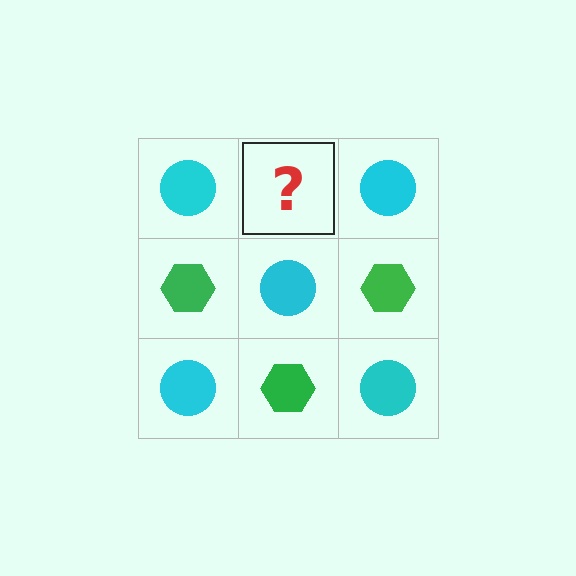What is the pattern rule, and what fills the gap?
The rule is that it alternates cyan circle and green hexagon in a checkerboard pattern. The gap should be filled with a green hexagon.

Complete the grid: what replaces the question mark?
The question mark should be replaced with a green hexagon.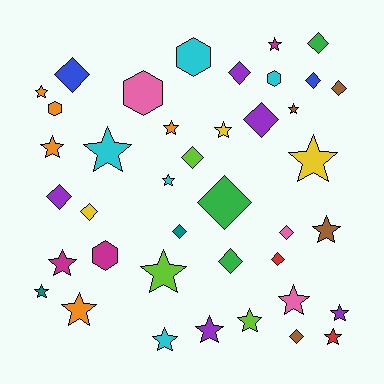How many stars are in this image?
There are 20 stars.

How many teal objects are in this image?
There are 2 teal objects.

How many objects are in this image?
There are 40 objects.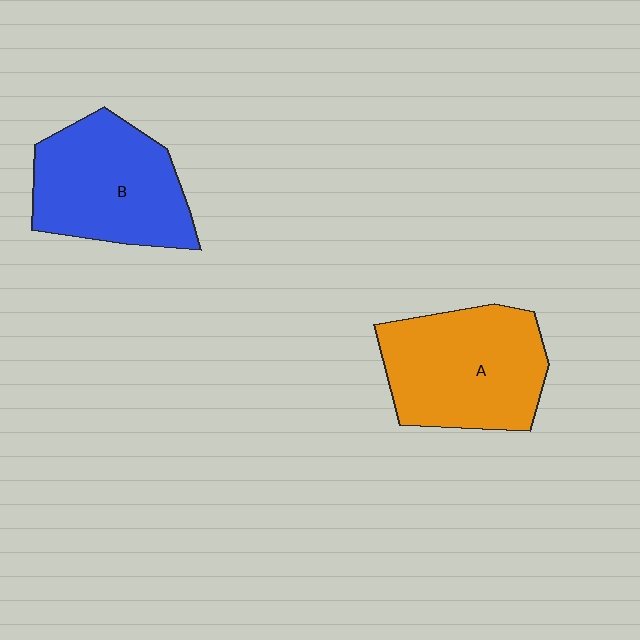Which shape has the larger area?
Shape A (orange).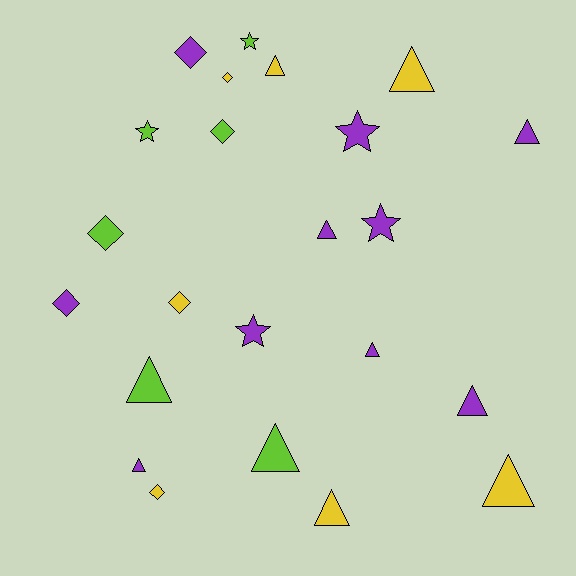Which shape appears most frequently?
Triangle, with 11 objects.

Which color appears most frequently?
Purple, with 10 objects.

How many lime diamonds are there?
There are 2 lime diamonds.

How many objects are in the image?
There are 23 objects.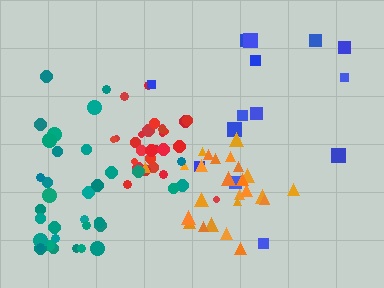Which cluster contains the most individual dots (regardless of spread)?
Teal (35).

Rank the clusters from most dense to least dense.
red, orange, teal, blue.